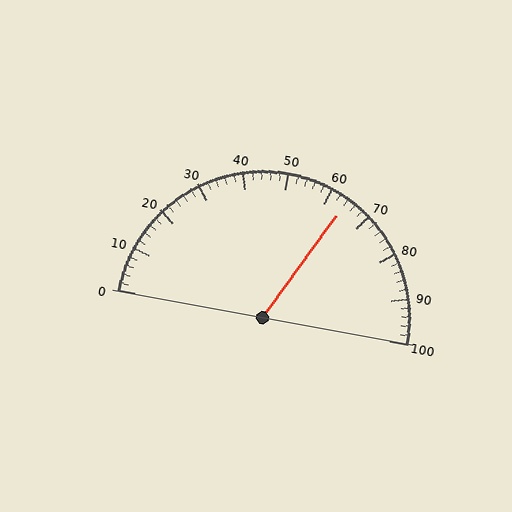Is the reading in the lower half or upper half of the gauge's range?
The reading is in the upper half of the range (0 to 100).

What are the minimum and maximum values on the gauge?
The gauge ranges from 0 to 100.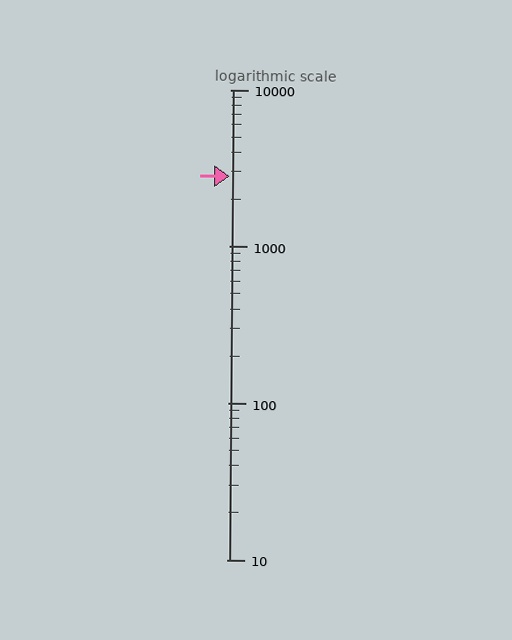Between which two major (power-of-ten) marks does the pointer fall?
The pointer is between 1000 and 10000.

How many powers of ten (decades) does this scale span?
The scale spans 3 decades, from 10 to 10000.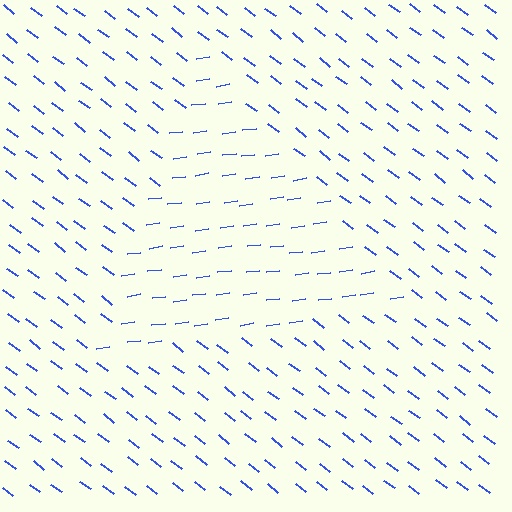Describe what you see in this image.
The image is filled with small blue line segments. A triangle region in the image has lines oriented differently from the surrounding lines, creating a visible texture boundary.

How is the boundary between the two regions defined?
The boundary is defined purely by a change in line orientation (approximately 45 degrees difference). All lines are the same color and thickness.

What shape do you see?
I see a triangle.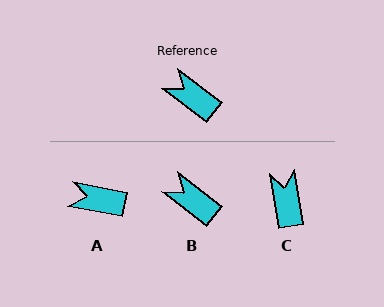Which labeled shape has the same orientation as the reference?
B.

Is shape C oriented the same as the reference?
No, it is off by about 43 degrees.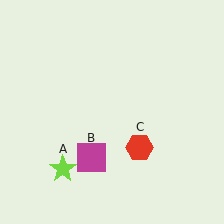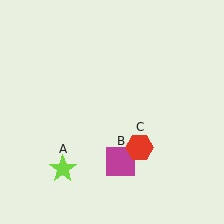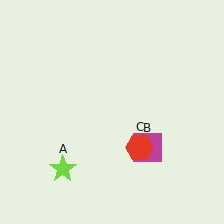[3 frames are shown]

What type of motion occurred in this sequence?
The magenta square (object B) rotated counterclockwise around the center of the scene.